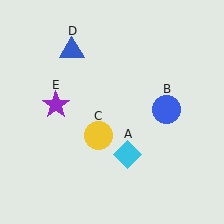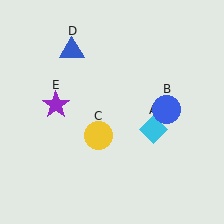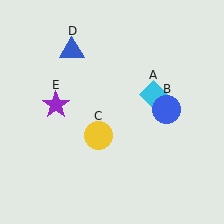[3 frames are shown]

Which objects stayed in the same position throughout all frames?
Blue circle (object B) and yellow circle (object C) and blue triangle (object D) and purple star (object E) remained stationary.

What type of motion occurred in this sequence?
The cyan diamond (object A) rotated counterclockwise around the center of the scene.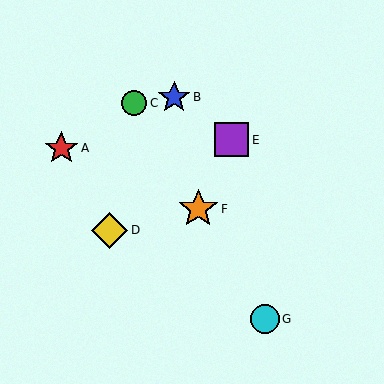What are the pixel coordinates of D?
Object D is at (110, 230).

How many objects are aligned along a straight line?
3 objects (C, F, G) are aligned along a straight line.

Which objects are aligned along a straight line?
Objects C, F, G are aligned along a straight line.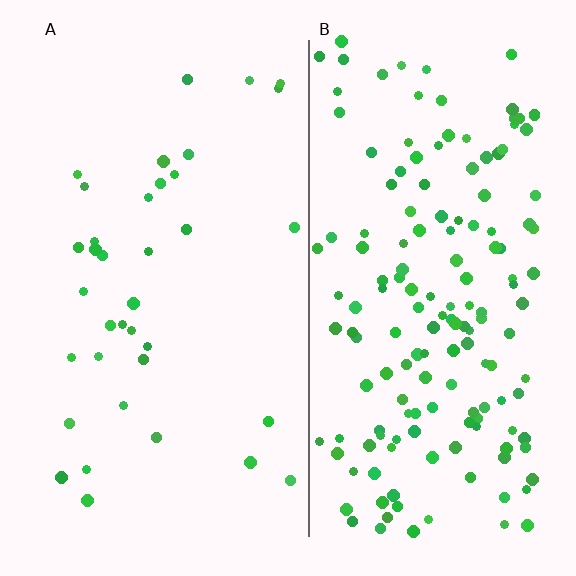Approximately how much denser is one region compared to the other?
Approximately 4.5× — region B over region A.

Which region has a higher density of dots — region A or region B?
B (the right).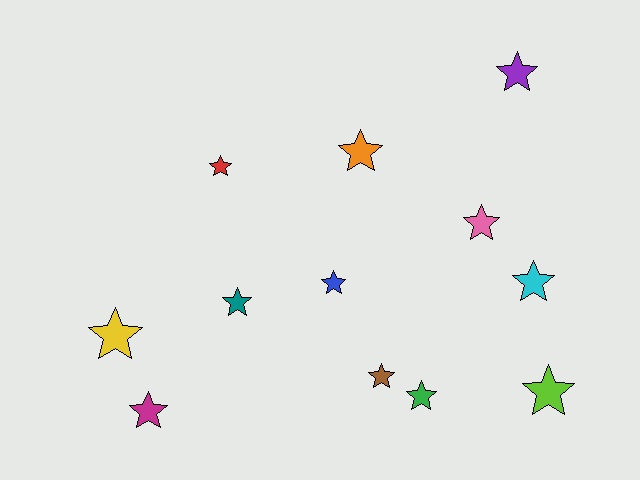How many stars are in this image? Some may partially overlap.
There are 12 stars.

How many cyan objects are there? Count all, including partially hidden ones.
There is 1 cyan object.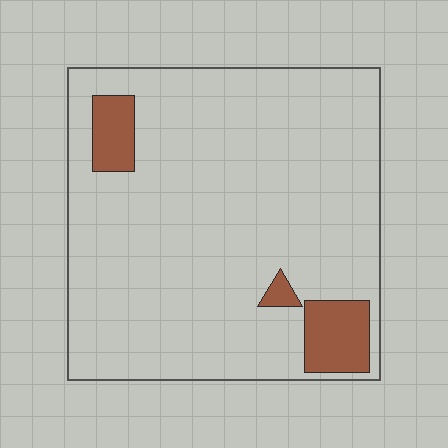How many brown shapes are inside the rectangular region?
3.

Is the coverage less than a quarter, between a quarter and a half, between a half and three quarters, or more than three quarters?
Less than a quarter.